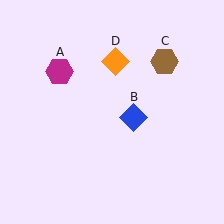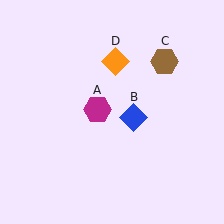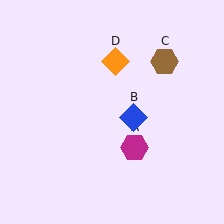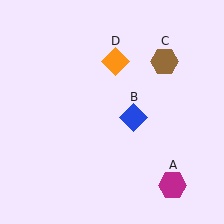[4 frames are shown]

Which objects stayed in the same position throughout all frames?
Blue diamond (object B) and brown hexagon (object C) and orange diamond (object D) remained stationary.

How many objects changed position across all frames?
1 object changed position: magenta hexagon (object A).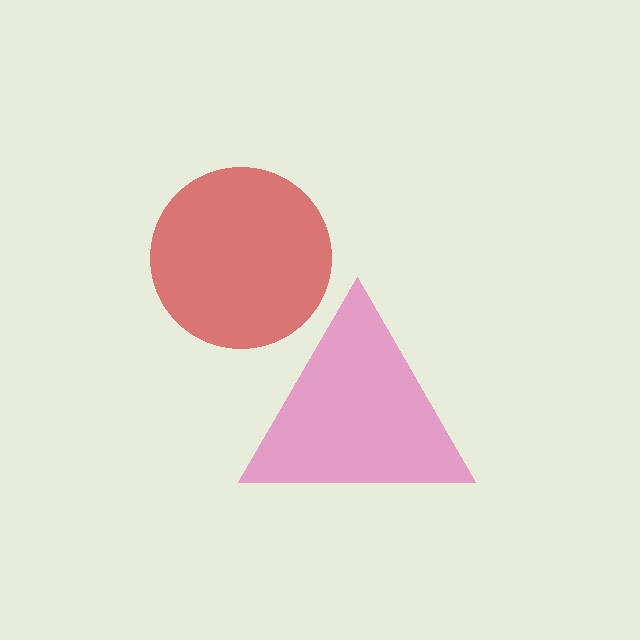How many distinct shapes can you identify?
There are 2 distinct shapes: a red circle, a pink triangle.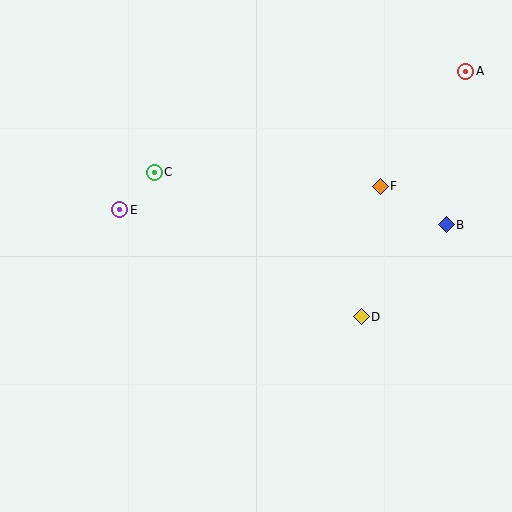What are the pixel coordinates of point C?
Point C is at (154, 172).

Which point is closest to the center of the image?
Point D at (361, 317) is closest to the center.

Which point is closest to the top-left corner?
Point C is closest to the top-left corner.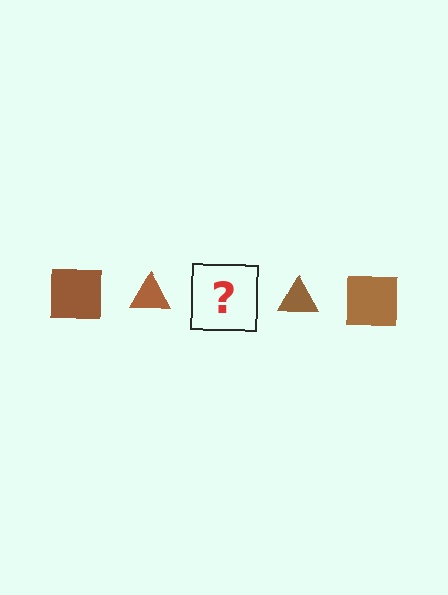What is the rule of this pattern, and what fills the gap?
The rule is that the pattern cycles through square, triangle shapes in brown. The gap should be filled with a brown square.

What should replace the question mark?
The question mark should be replaced with a brown square.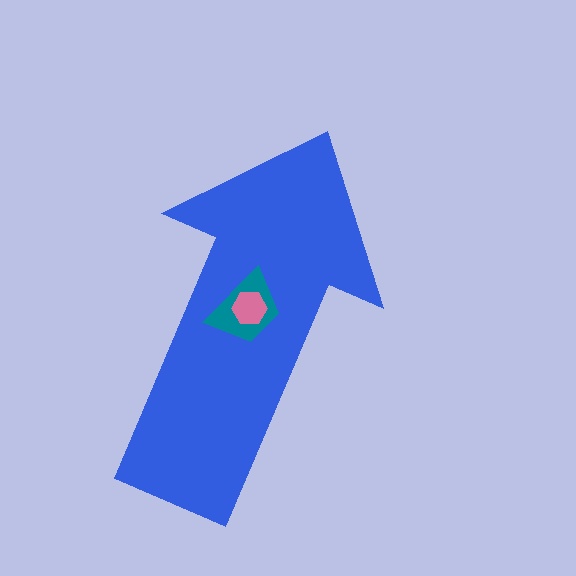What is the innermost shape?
The pink hexagon.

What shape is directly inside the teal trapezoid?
The pink hexagon.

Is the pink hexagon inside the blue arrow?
Yes.